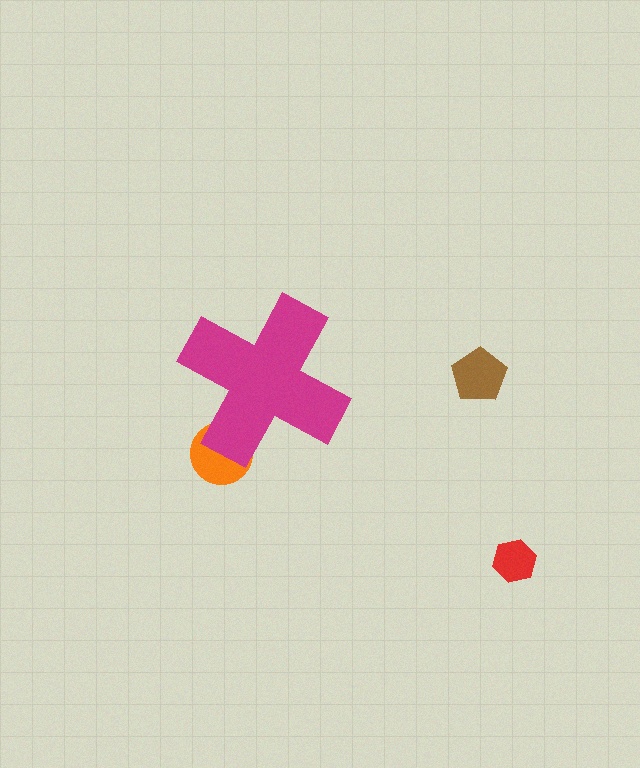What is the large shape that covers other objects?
A magenta cross.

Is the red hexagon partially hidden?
No, the red hexagon is fully visible.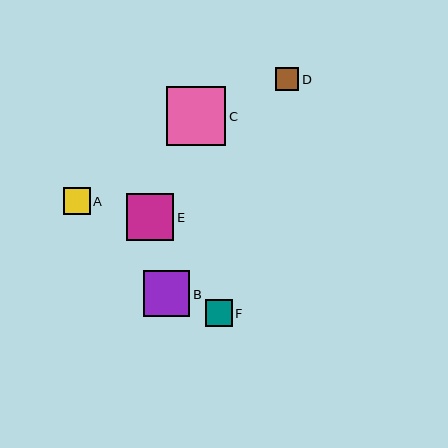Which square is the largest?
Square C is the largest with a size of approximately 59 pixels.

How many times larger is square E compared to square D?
Square E is approximately 2.1 times the size of square D.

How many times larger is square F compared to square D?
Square F is approximately 1.2 times the size of square D.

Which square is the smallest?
Square D is the smallest with a size of approximately 23 pixels.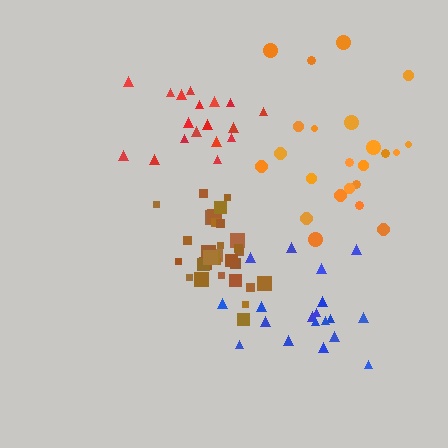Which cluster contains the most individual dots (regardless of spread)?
Brown (32).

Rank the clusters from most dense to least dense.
brown, red, blue, orange.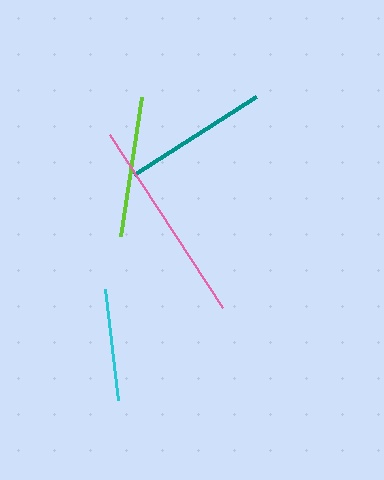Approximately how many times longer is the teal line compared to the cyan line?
The teal line is approximately 1.3 times the length of the cyan line.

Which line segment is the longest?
The pink line is the longest at approximately 206 pixels.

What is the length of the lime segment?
The lime segment is approximately 141 pixels long.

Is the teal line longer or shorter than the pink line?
The pink line is longer than the teal line.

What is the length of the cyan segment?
The cyan segment is approximately 111 pixels long.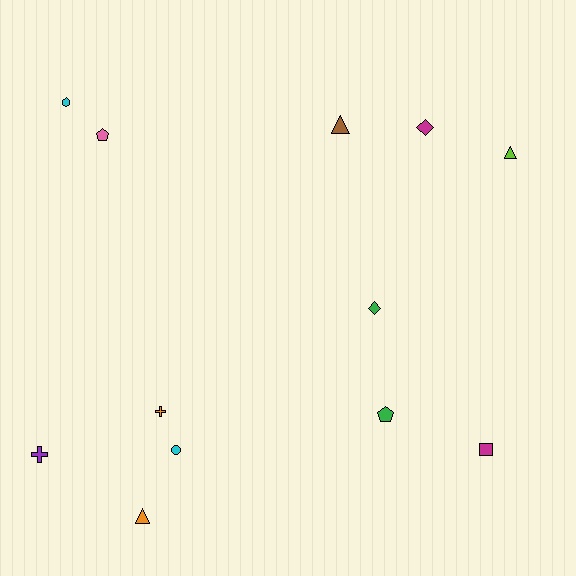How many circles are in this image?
There is 1 circle.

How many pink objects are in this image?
There is 1 pink object.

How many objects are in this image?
There are 12 objects.